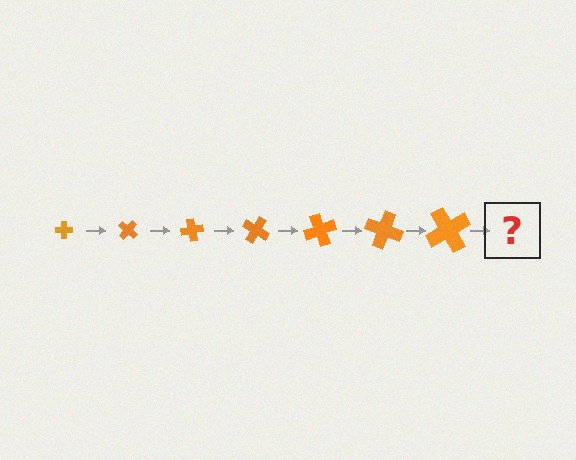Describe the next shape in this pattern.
It should be a cross, larger than the previous one and rotated 280 degrees from the start.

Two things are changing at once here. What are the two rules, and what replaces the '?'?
The two rules are that the cross grows larger each step and it rotates 40 degrees each step. The '?' should be a cross, larger than the previous one and rotated 280 degrees from the start.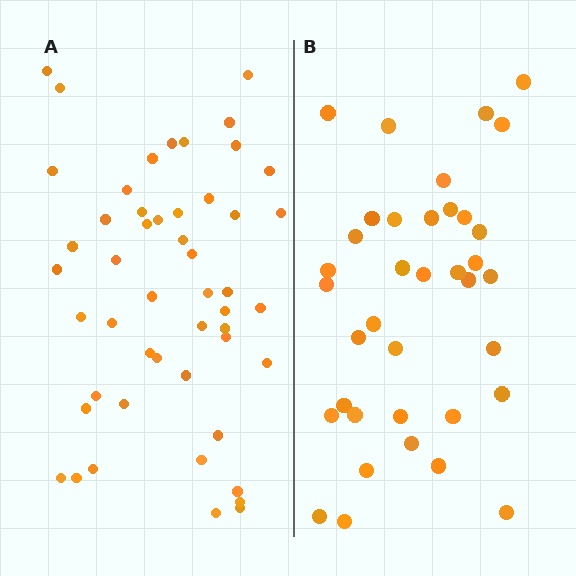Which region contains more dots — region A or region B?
Region A (the left region) has more dots.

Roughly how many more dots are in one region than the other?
Region A has approximately 15 more dots than region B.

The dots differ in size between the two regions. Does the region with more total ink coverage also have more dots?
No. Region B has more total ink coverage because its dots are larger, but region A actually contains more individual dots. Total area can be misleading — the number of items is what matters here.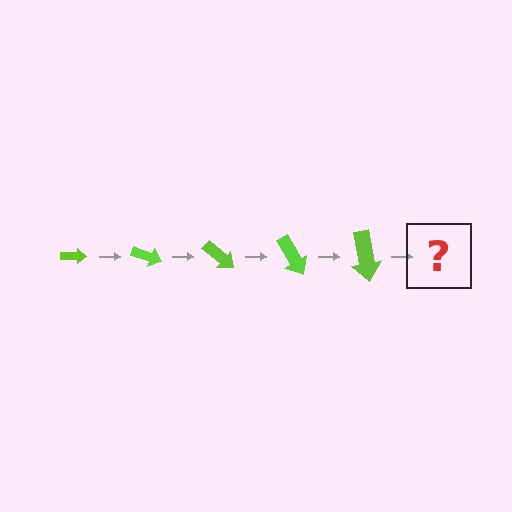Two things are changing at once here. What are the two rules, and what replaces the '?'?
The two rules are that the arrow grows larger each step and it rotates 20 degrees each step. The '?' should be an arrow, larger than the previous one and rotated 100 degrees from the start.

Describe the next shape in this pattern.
It should be an arrow, larger than the previous one and rotated 100 degrees from the start.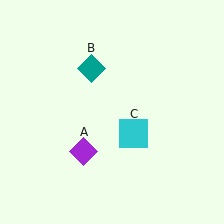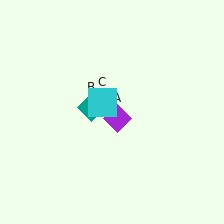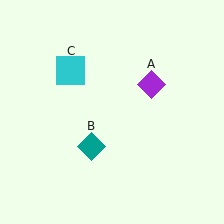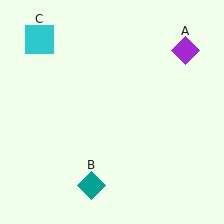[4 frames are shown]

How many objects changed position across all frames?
3 objects changed position: purple diamond (object A), teal diamond (object B), cyan square (object C).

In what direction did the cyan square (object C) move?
The cyan square (object C) moved up and to the left.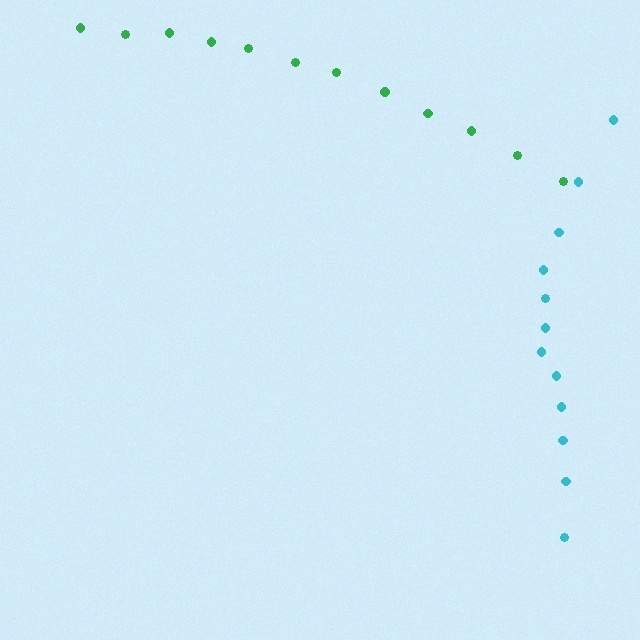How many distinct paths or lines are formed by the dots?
There are 2 distinct paths.